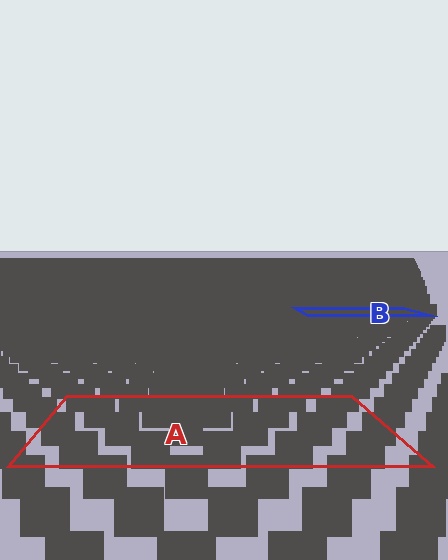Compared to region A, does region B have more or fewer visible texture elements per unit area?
Region B has more texture elements per unit area — they are packed more densely because it is farther away.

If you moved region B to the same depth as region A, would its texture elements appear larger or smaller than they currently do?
They would appear larger. At a closer depth, the same texture elements are projected at a bigger on-screen size.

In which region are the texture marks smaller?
The texture marks are smaller in region B, because it is farther away.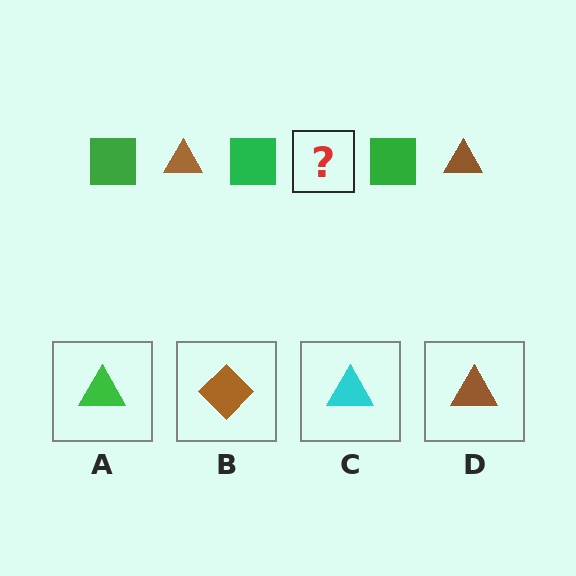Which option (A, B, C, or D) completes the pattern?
D.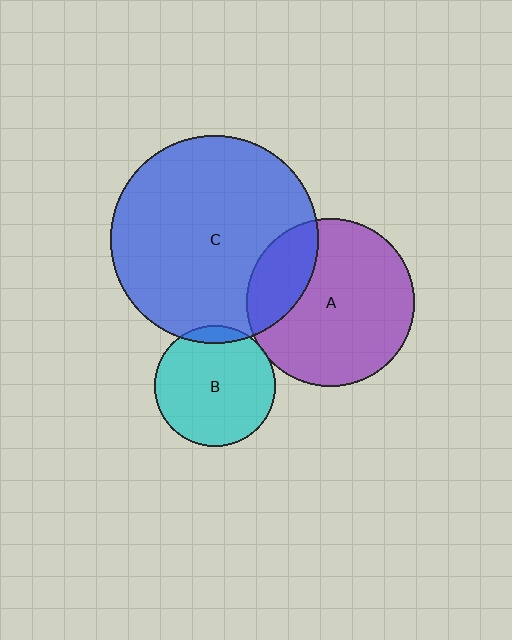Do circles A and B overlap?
Yes.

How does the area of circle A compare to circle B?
Approximately 1.9 times.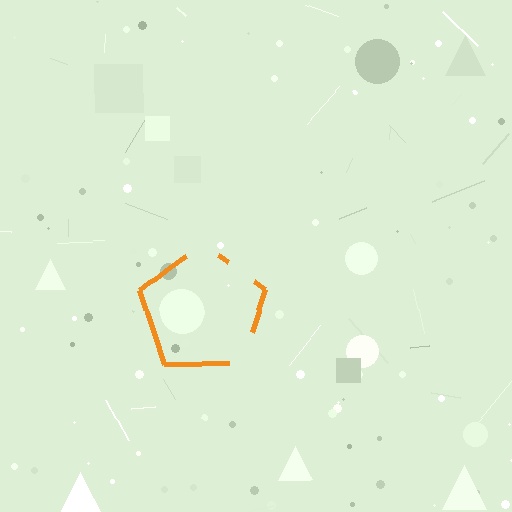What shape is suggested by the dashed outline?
The dashed outline suggests a pentagon.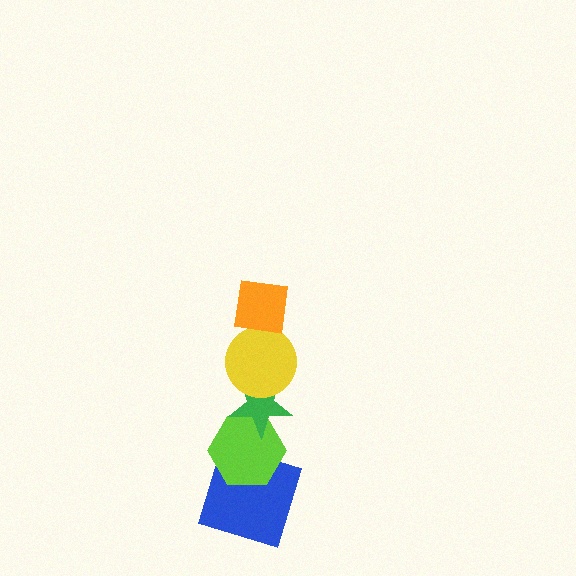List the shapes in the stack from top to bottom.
From top to bottom: the orange square, the yellow circle, the green star, the lime hexagon, the blue square.